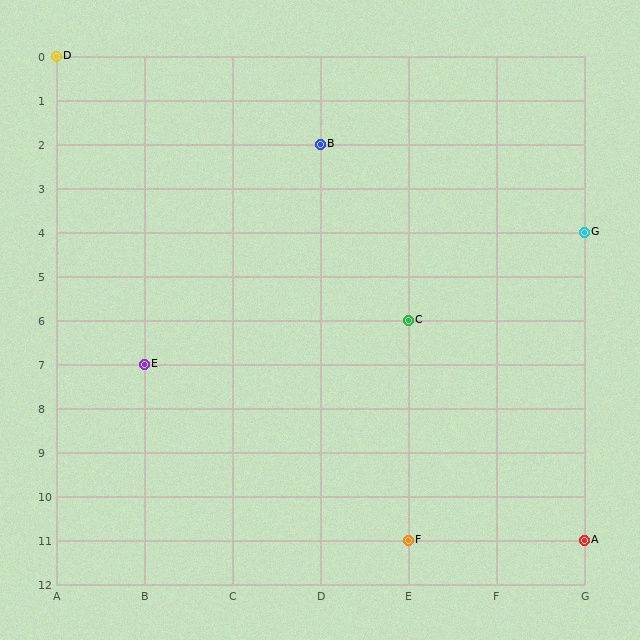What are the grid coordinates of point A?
Point A is at grid coordinates (G, 11).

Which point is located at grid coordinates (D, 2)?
Point B is at (D, 2).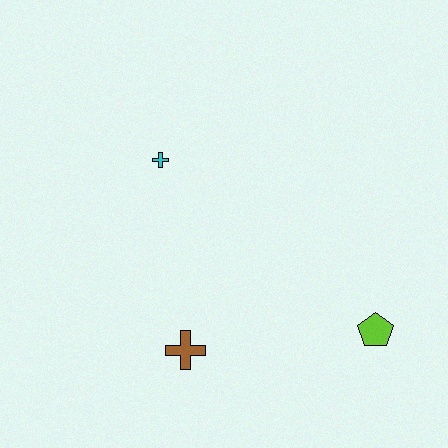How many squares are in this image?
There are no squares.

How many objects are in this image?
There are 3 objects.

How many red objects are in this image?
There are no red objects.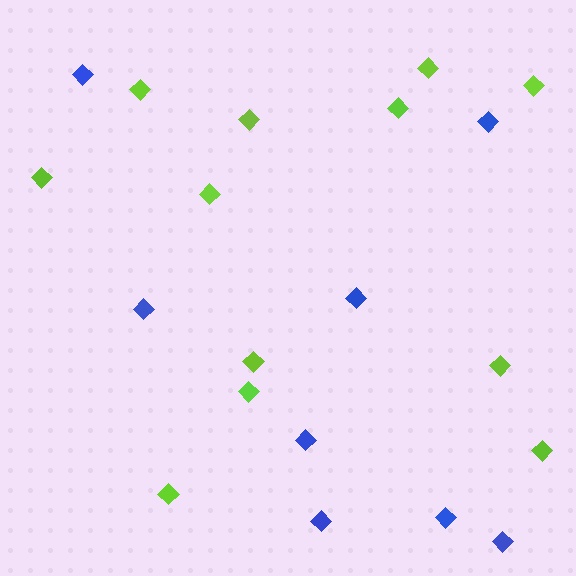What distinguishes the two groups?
There are 2 groups: one group of lime diamonds (12) and one group of blue diamonds (8).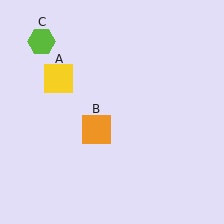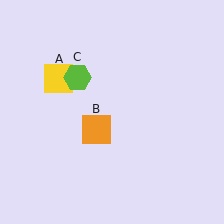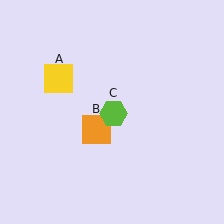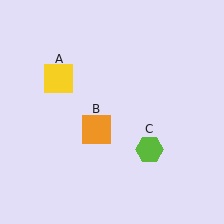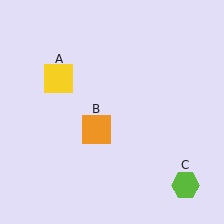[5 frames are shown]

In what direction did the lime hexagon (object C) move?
The lime hexagon (object C) moved down and to the right.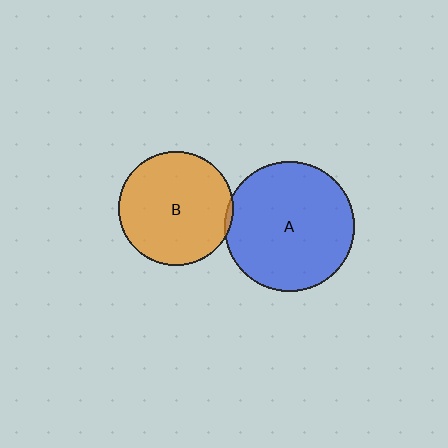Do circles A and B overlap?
Yes.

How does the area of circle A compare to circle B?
Approximately 1.3 times.